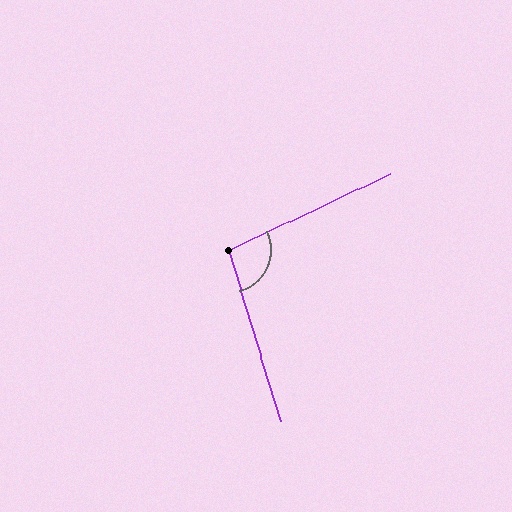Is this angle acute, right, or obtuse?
It is obtuse.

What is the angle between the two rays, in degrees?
Approximately 98 degrees.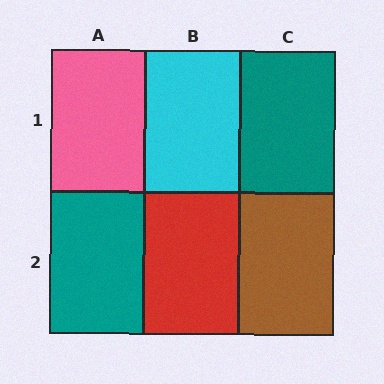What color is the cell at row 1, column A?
Pink.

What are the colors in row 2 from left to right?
Teal, red, brown.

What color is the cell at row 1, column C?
Teal.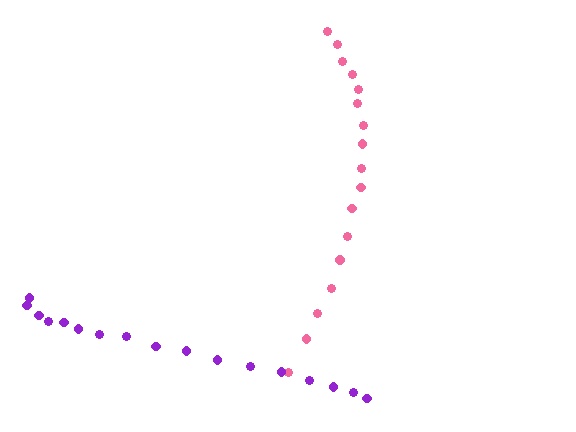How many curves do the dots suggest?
There are 2 distinct paths.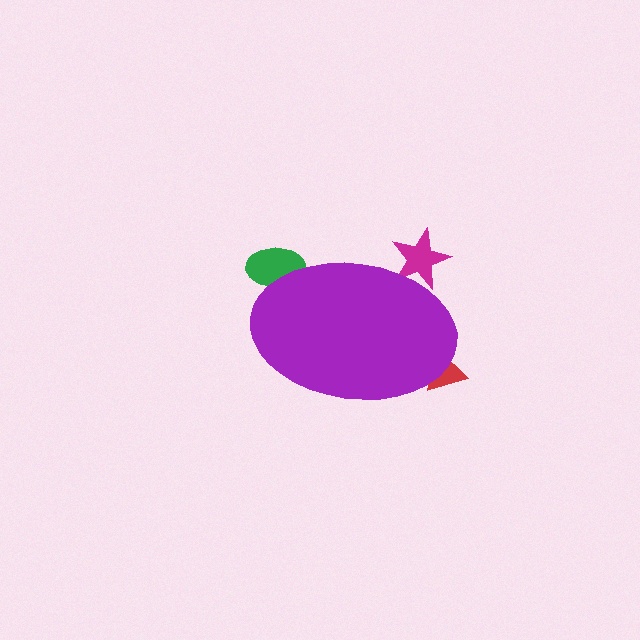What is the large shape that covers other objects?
A purple ellipse.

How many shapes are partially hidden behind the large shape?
3 shapes are partially hidden.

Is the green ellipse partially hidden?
Yes, the green ellipse is partially hidden behind the purple ellipse.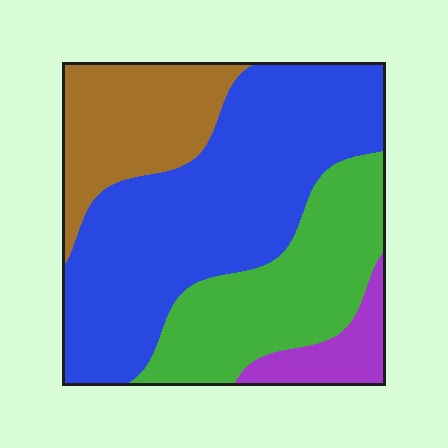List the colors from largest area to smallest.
From largest to smallest: blue, green, brown, purple.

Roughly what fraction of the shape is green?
Green covers 26% of the shape.